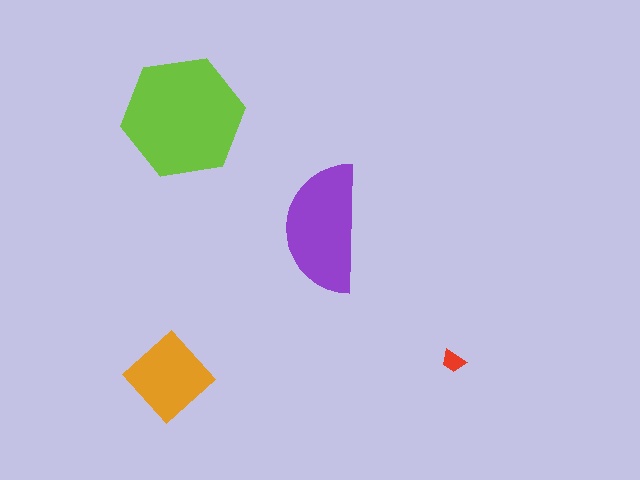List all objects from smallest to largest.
The red trapezoid, the orange diamond, the purple semicircle, the lime hexagon.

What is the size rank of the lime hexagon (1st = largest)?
1st.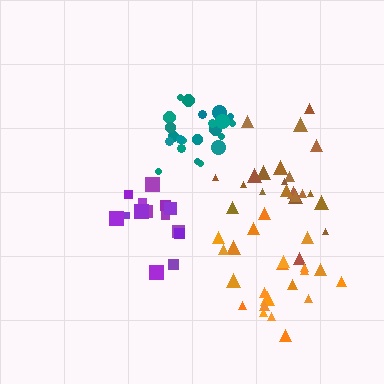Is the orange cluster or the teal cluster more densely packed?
Teal.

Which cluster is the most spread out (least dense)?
Purple.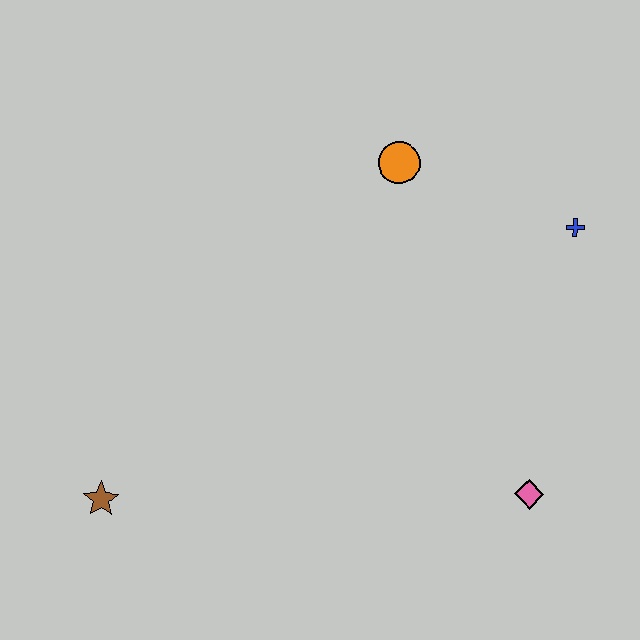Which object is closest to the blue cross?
The orange circle is closest to the blue cross.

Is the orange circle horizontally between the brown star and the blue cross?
Yes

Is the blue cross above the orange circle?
No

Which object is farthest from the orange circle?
The brown star is farthest from the orange circle.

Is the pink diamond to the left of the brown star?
No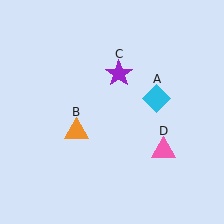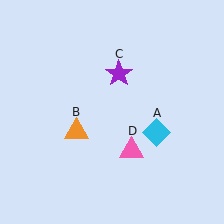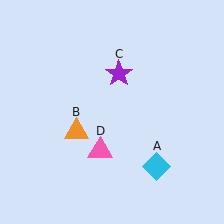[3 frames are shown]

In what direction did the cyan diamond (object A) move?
The cyan diamond (object A) moved down.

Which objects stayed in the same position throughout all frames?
Orange triangle (object B) and purple star (object C) remained stationary.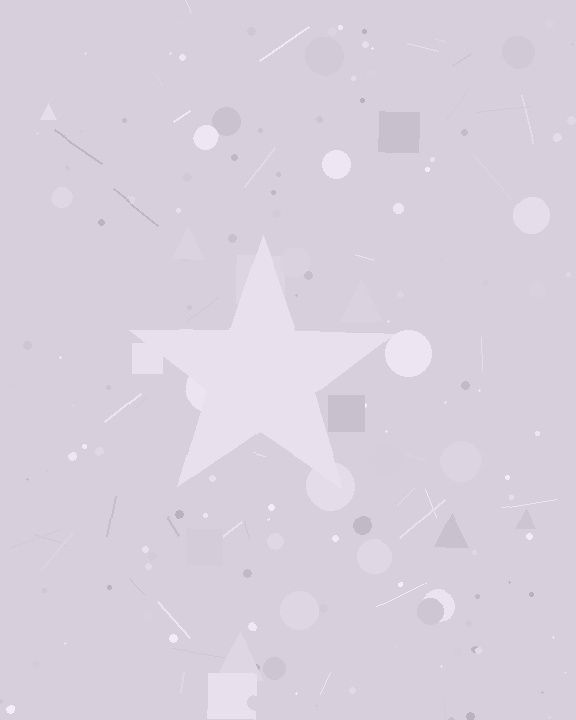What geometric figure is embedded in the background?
A star is embedded in the background.